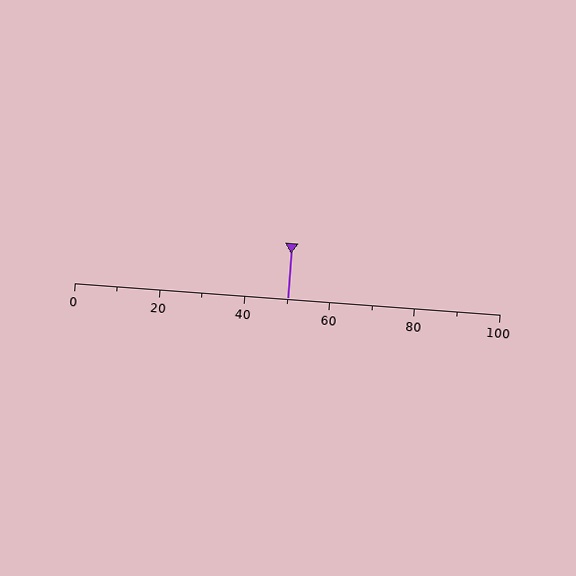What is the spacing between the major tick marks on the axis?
The major ticks are spaced 20 apart.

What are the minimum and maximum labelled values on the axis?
The axis runs from 0 to 100.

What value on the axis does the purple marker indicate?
The marker indicates approximately 50.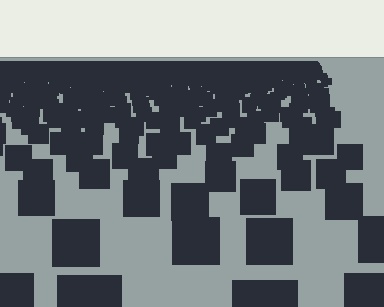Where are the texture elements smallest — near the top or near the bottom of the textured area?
Near the top.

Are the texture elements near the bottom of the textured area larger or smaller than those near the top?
Larger. Near the bottom, elements are closer to the viewer and appear at a bigger on-screen size.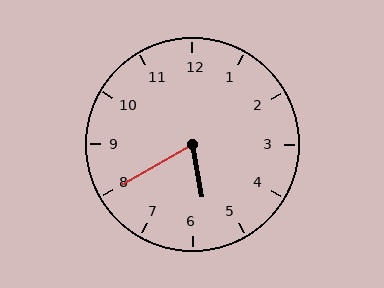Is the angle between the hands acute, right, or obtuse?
It is acute.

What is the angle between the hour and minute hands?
Approximately 70 degrees.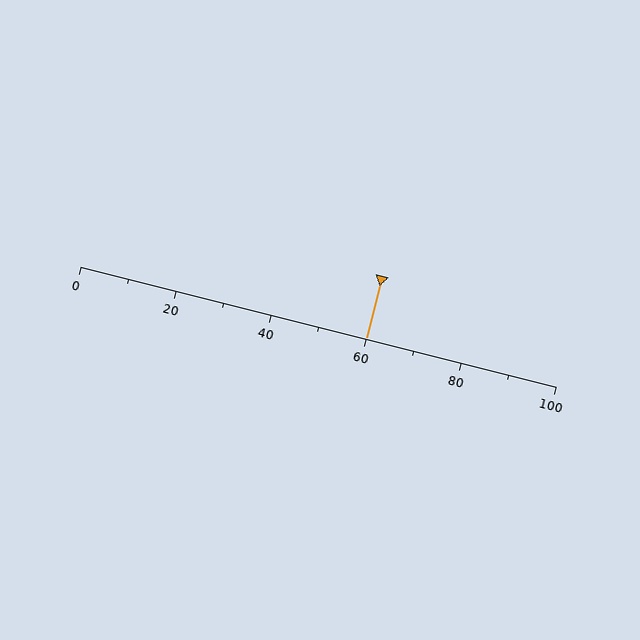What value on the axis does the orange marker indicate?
The marker indicates approximately 60.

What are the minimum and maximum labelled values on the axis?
The axis runs from 0 to 100.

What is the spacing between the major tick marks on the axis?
The major ticks are spaced 20 apart.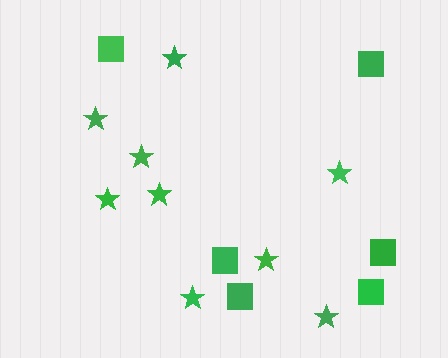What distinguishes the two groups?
There are 2 groups: one group of squares (6) and one group of stars (9).